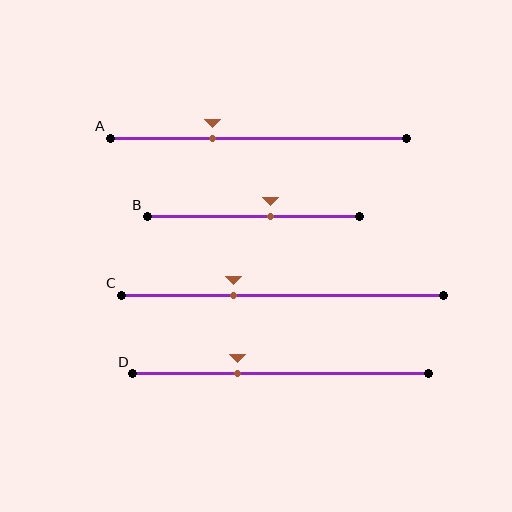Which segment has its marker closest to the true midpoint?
Segment B has its marker closest to the true midpoint.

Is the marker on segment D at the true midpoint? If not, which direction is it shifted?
No, the marker on segment D is shifted to the left by about 15% of the segment length.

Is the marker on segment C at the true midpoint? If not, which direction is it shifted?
No, the marker on segment C is shifted to the left by about 15% of the segment length.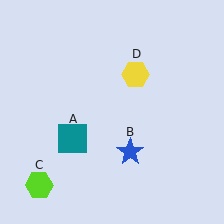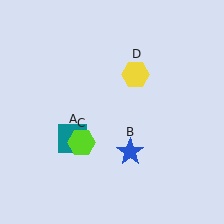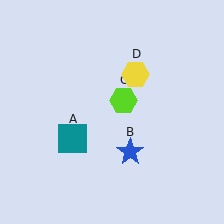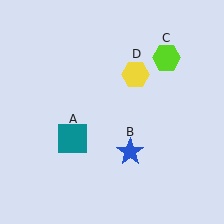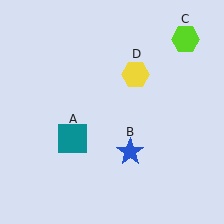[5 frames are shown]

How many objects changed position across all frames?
1 object changed position: lime hexagon (object C).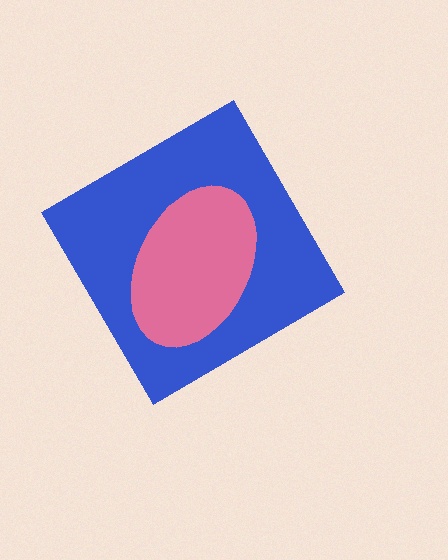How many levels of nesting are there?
2.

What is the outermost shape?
The blue diamond.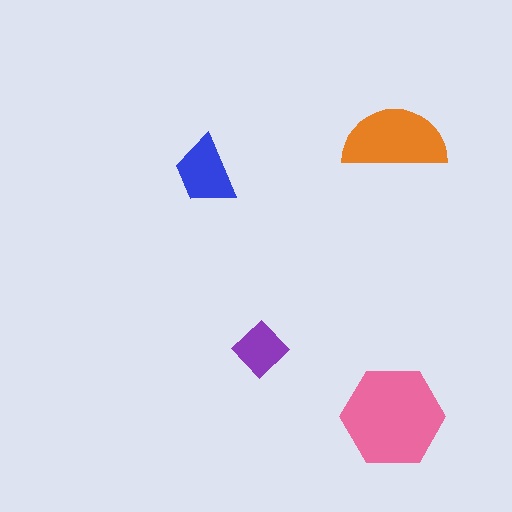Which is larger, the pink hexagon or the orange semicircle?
The pink hexagon.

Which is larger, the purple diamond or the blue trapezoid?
The blue trapezoid.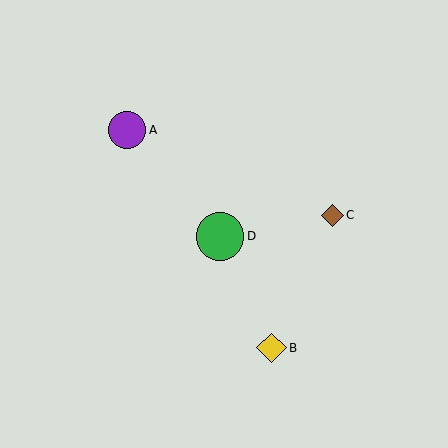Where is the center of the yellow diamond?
The center of the yellow diamond is at (271, 348).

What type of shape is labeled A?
Shape A is a purple circle.